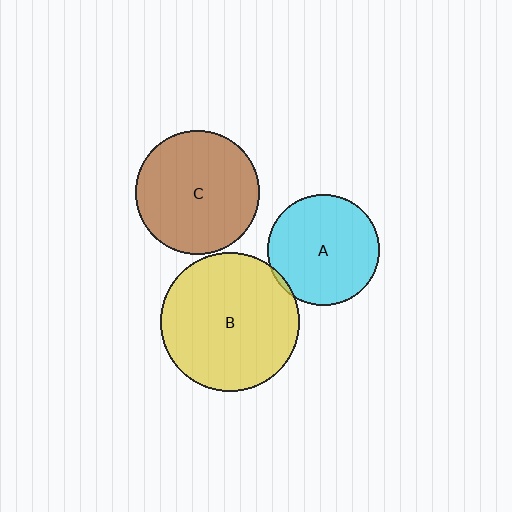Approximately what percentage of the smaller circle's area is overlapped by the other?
Approximately 5%.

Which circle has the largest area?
Circle B (yellow).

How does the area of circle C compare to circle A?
Approximately 1.2 times.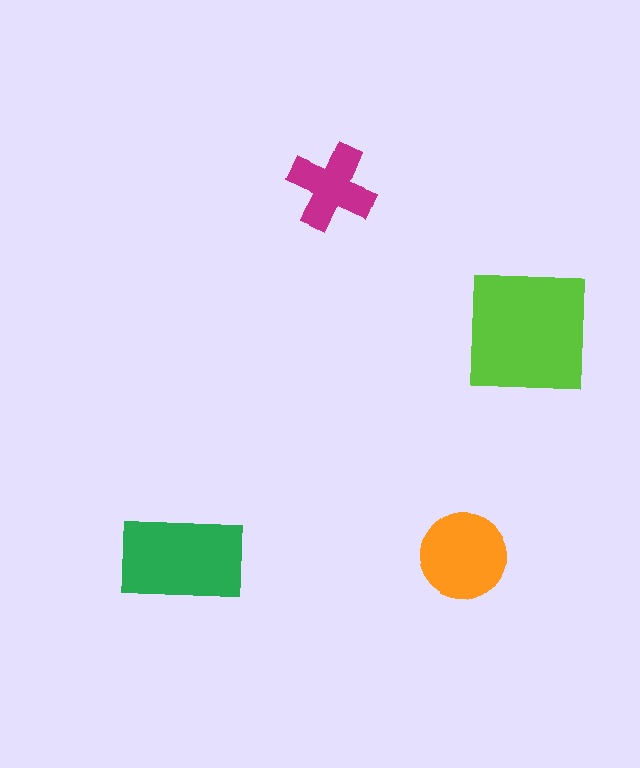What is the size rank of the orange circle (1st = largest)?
3rd.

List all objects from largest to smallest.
The lime square, the green rectangle, the orange circle, the magenta cross.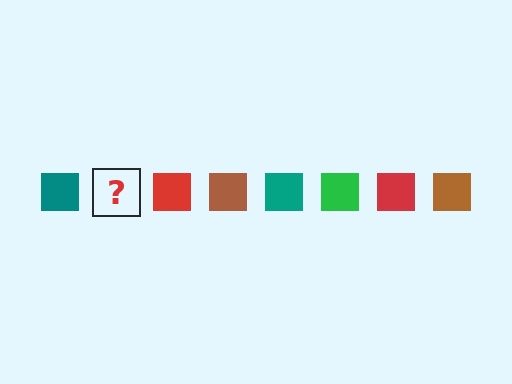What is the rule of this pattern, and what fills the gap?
The rule is that the pattern cycles through teal, green, red, brown squares. The gap should be filled with a green square.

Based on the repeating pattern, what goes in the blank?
The blank should be a green square.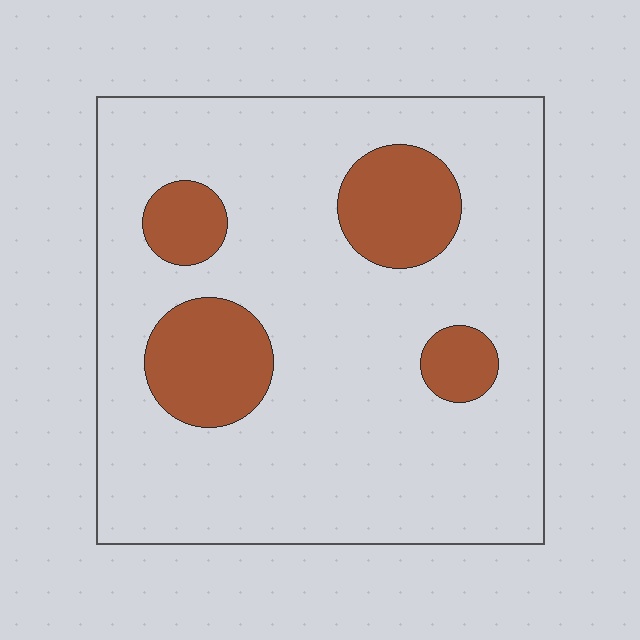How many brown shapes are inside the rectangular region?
4.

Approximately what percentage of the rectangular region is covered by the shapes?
Approximately 20%.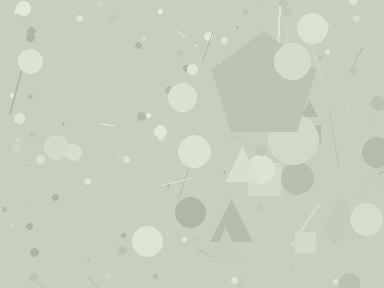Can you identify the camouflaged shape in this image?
The camouflaged shape is a pentagon.